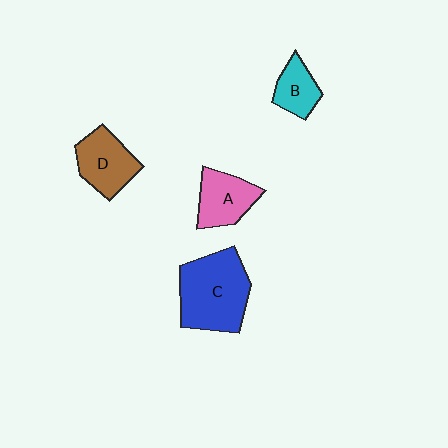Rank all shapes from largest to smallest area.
From largest to smallest: C (blue), D (brown), A (pink), B (cyan).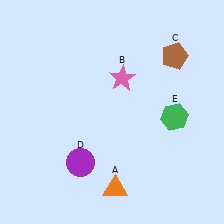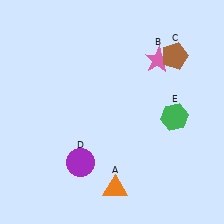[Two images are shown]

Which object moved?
The pink star (B) moved right.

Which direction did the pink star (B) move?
The pink star (B) moved right.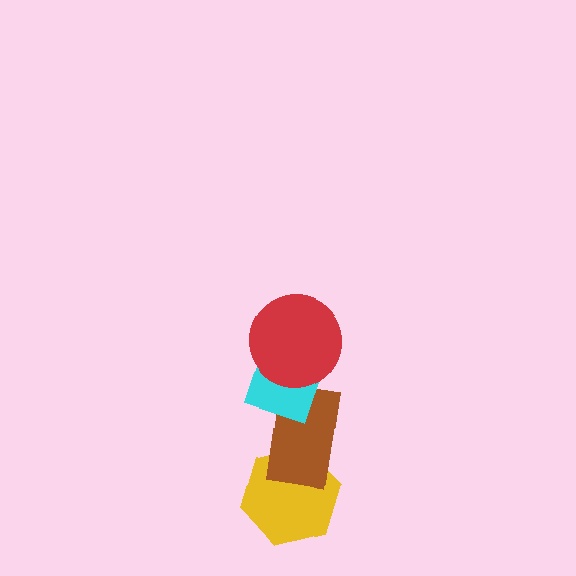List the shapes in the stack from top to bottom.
From top to bottom: the red circle, the cyan diamond, the brown rectangle, the yellow hexagon.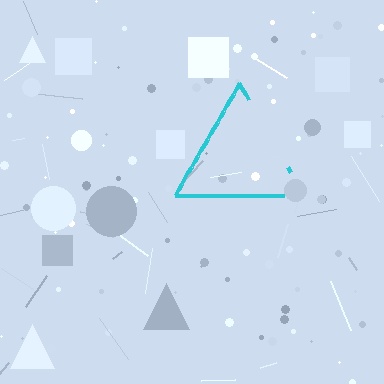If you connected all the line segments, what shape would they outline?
They would outline a triangle.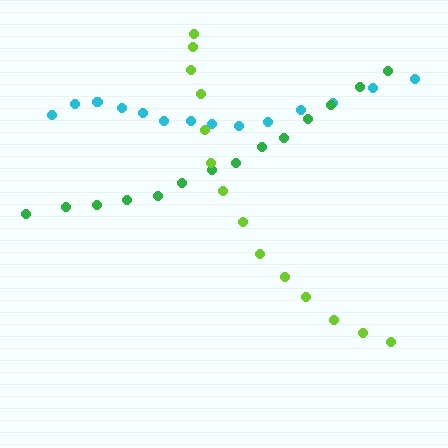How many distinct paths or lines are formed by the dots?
There are 3 distinct paths.